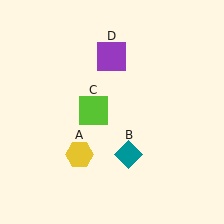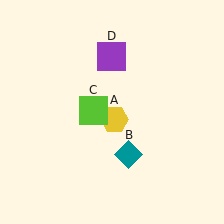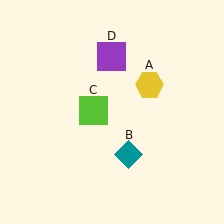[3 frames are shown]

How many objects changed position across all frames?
1 object changed position: yellow hexagon (object A).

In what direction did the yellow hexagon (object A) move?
The yellow hexagon (object A) moved up and to the right.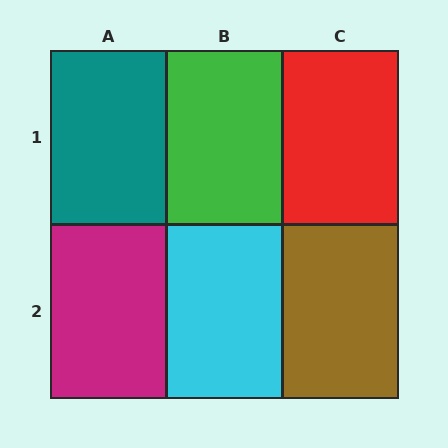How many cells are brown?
1 cell is brown.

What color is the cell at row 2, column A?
Magenta.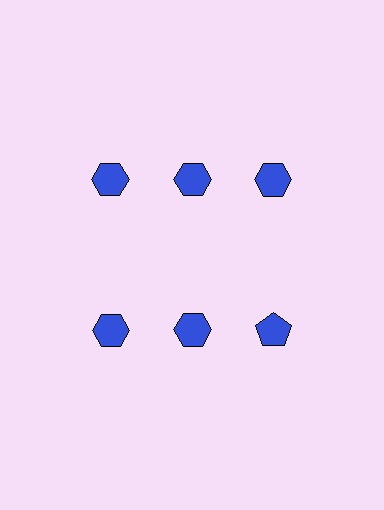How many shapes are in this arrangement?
There are 6 shapes arranged in a grid pattern.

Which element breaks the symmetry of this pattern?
The blue pentagon in the second row, center column breaks the symmetry. All other shapes are blue hexagons.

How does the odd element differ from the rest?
It has a different shape: pentagon instead of hexagon.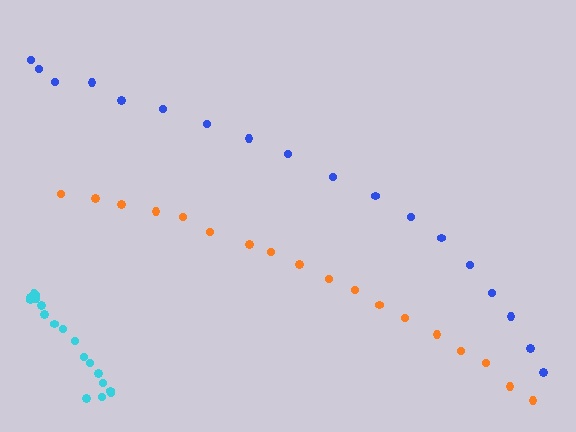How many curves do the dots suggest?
There are 3 distinct paths.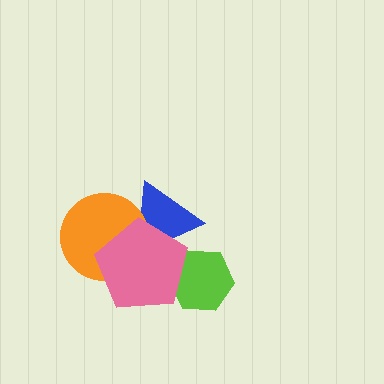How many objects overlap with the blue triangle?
2 objects overlap with the blue triangle.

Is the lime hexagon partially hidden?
Yes, it is partially covered by another shape.